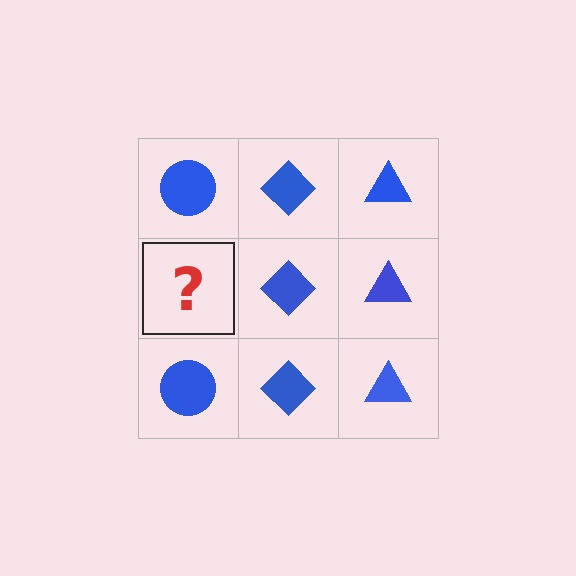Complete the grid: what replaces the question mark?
The question mark should be replaced with a blue circle.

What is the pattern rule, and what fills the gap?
The rule is that each column has a consistent shape. The gap should be filled with a blue circle.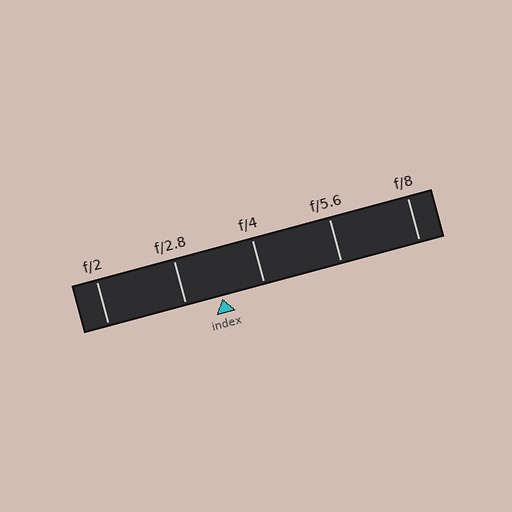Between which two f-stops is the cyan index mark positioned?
The index mark is between f/2.8 and f/4.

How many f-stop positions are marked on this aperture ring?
There are 5 f-stop positions marked.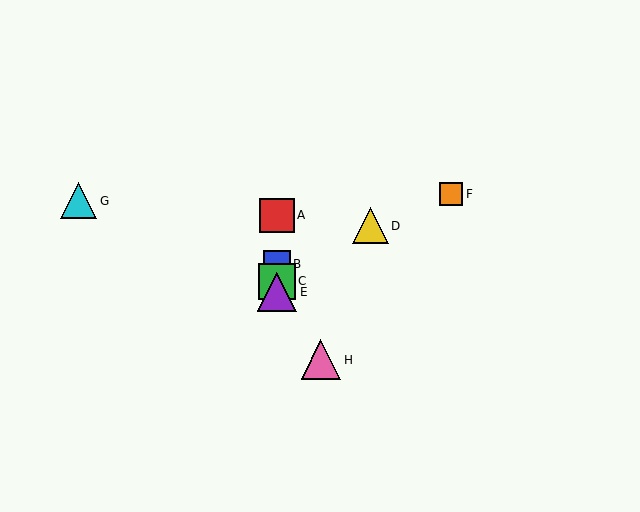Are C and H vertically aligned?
No, C is at x≈277 and H is at x≈321.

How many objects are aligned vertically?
4 objects (A, B, C, E) are aligned vertically.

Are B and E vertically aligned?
Yes, both are at x≈277.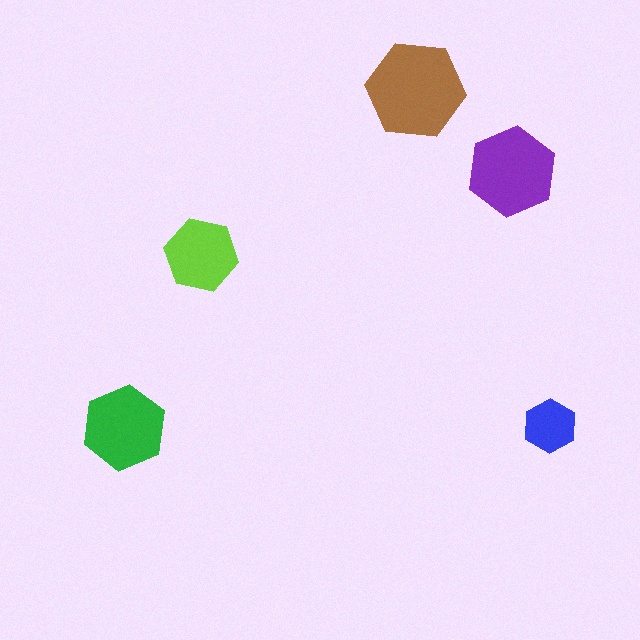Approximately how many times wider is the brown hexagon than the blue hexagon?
About 2 times wider.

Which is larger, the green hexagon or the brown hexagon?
The brown one.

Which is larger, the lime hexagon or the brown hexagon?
The brown one.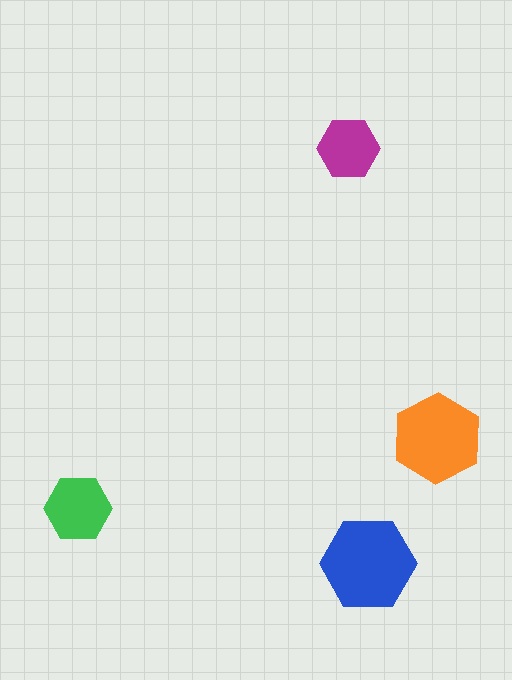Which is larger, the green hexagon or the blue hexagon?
The blue one.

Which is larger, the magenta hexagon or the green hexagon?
The green one.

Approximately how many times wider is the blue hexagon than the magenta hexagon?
About 1.5 times wider.